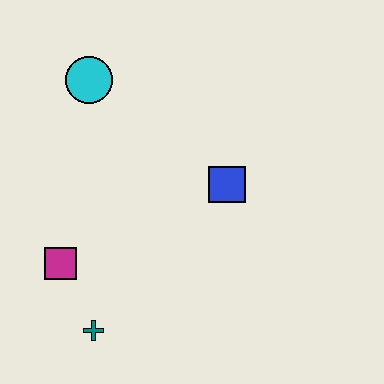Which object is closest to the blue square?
The cyan circle is closest to the blue square.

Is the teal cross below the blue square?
Yes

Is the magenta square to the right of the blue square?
No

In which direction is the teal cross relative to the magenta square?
The teal cross is below the magenta square.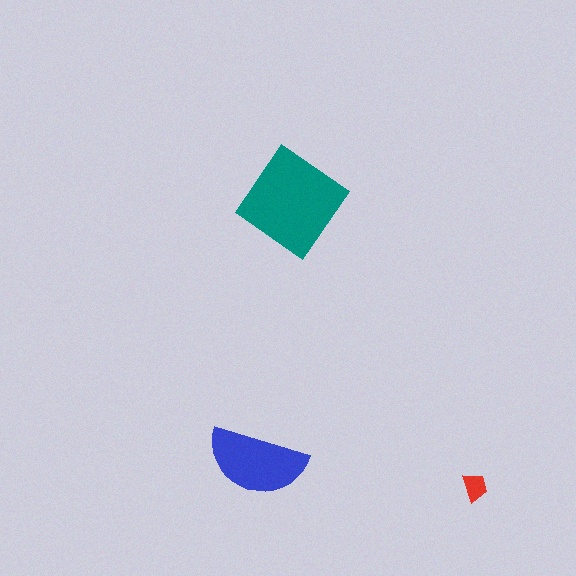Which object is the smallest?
The red trapezoid.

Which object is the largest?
The teal diamond.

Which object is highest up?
The teal diamond is topmost.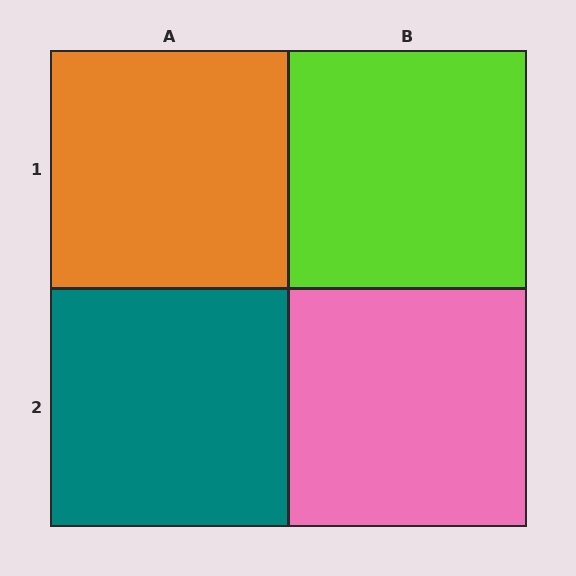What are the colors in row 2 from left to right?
Teal, pink.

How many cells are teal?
1 cell is teal.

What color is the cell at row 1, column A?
Orange.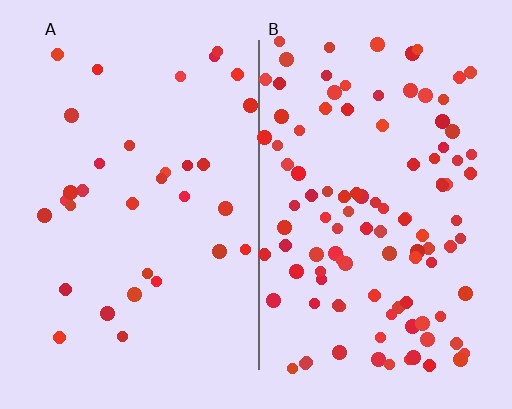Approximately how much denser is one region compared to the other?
Approximately 3.2× — region B over region A.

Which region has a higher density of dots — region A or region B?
B (the right).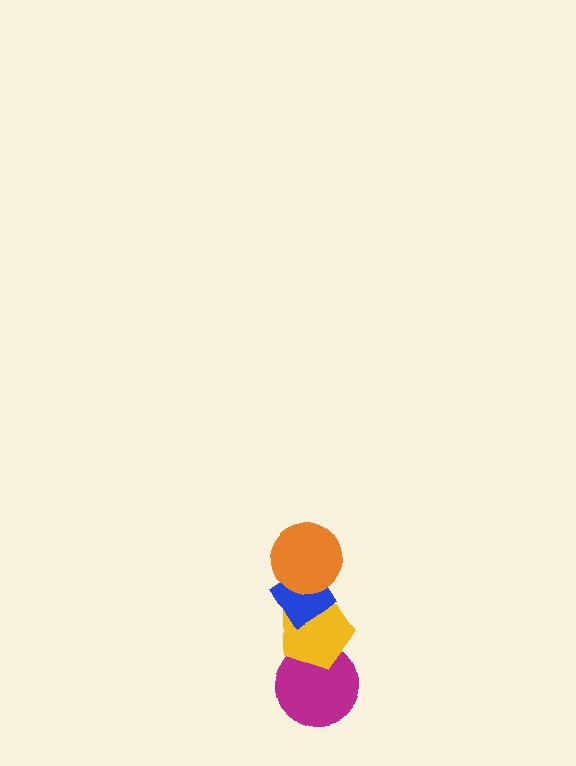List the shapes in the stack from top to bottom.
From top to bottom: the orange circle, the blue diamond, the yellow pentagon, the magenta circle.